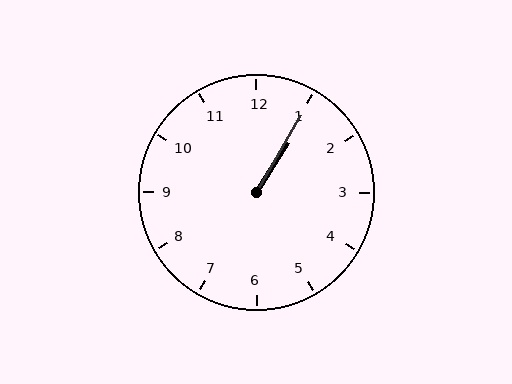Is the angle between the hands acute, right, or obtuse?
It is acute.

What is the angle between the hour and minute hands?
Approximately 2 degrees.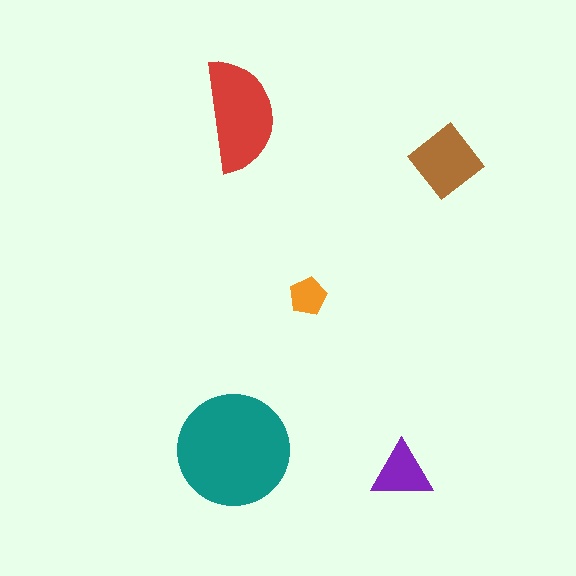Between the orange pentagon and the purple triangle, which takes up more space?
The purple triangle.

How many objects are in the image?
There are 5 objects in the image.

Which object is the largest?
The teal circle.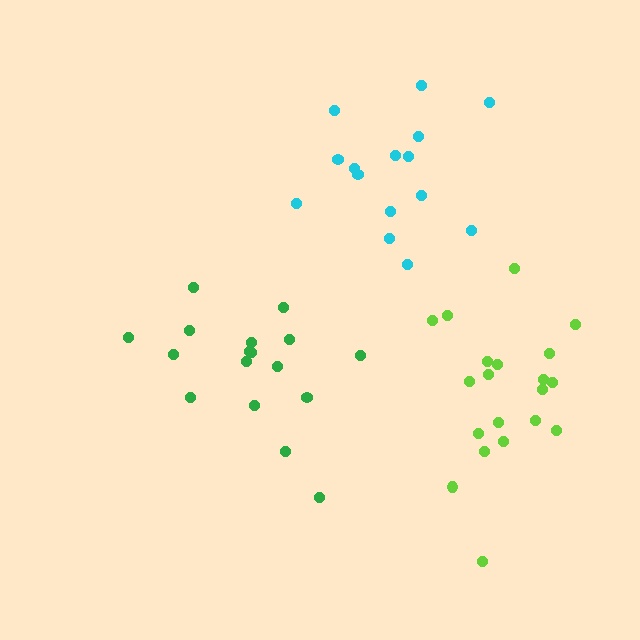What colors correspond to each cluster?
The clusters are colored: cyan, green, lime.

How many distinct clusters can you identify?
There are 3 distinct clusters.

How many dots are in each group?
Group 1: 15 dots, Group 2: 17 dots, Group 3: 20 dots (52 total).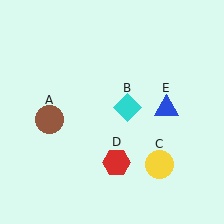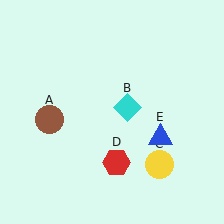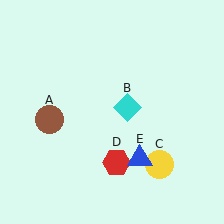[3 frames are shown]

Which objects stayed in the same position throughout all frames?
Brown circle (object A) and cyan diamond (object B) and yellow circle (object C) and red hexagon (object D) remained stationary.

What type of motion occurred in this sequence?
The blue triangle (object E) rotated clockwise around the center of the scene.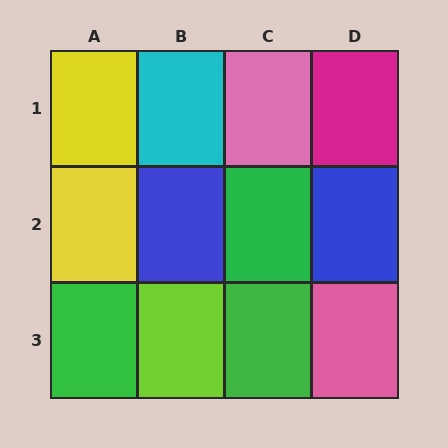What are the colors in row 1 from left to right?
Yellow, cyan, pink, magenta.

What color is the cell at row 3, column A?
Green.